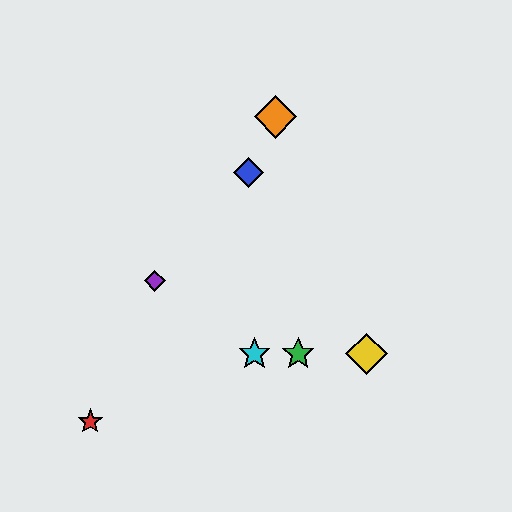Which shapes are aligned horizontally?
The green star, the yellow diamond, the cyan star are aligned horizontally.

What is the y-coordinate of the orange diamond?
The orange diamond is at y≈117.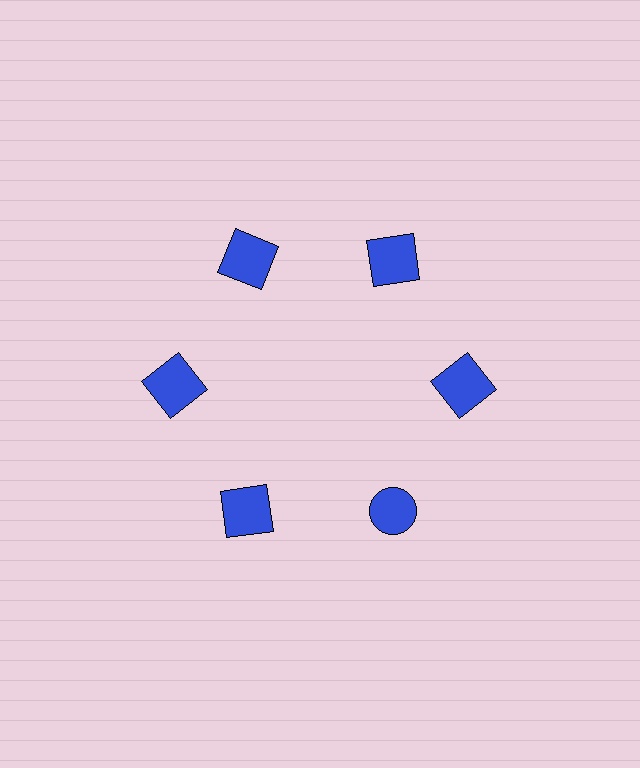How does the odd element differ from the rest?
It has a different shape: circle instead of square.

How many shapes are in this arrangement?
There are 6 shapes arranged in a ring pattern.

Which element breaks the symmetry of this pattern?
The blue circle at roughly the 5 o'clock position breaks the symmetry. All other shapes are blue squares.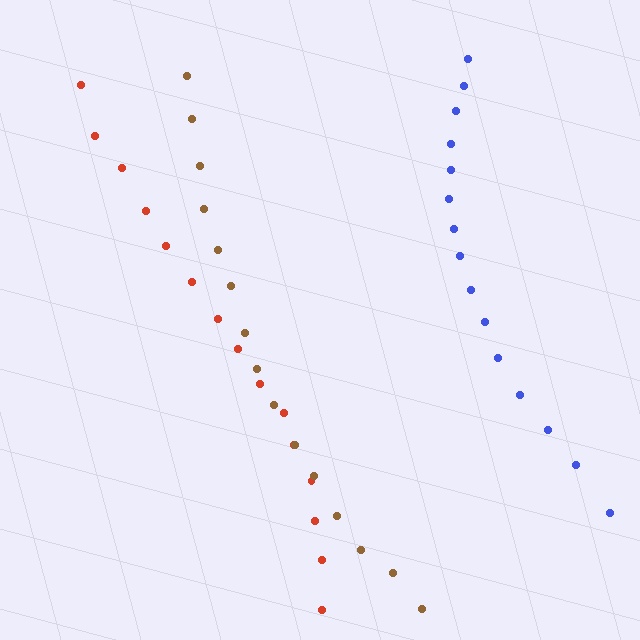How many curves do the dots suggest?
There are 3 distinct paths.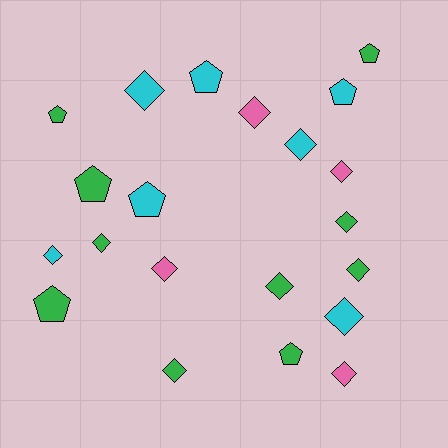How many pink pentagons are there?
There are no pink pentagons.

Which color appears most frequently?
Green, with 10 objects.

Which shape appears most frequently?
Diamond, with 13 objects.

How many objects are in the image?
There are 21 objects.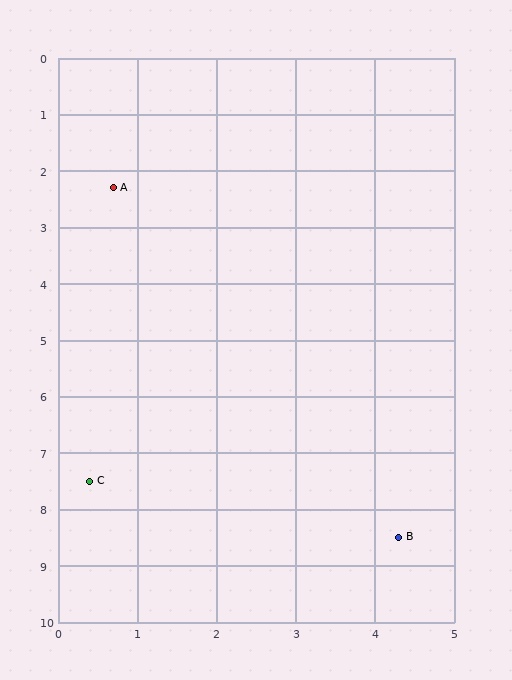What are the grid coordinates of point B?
Point B is at approximately (4.3, 8.5).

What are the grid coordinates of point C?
Point C is at approximately (0.4, 7.5).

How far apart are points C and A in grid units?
Points C and A are about 5.2 grid units apart.